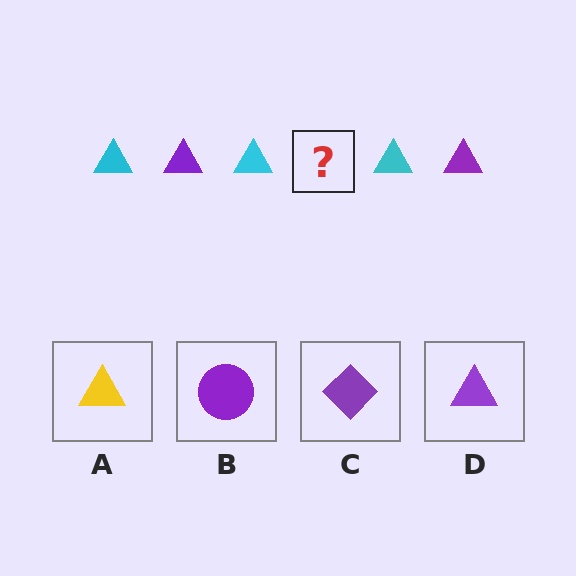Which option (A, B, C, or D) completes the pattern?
D.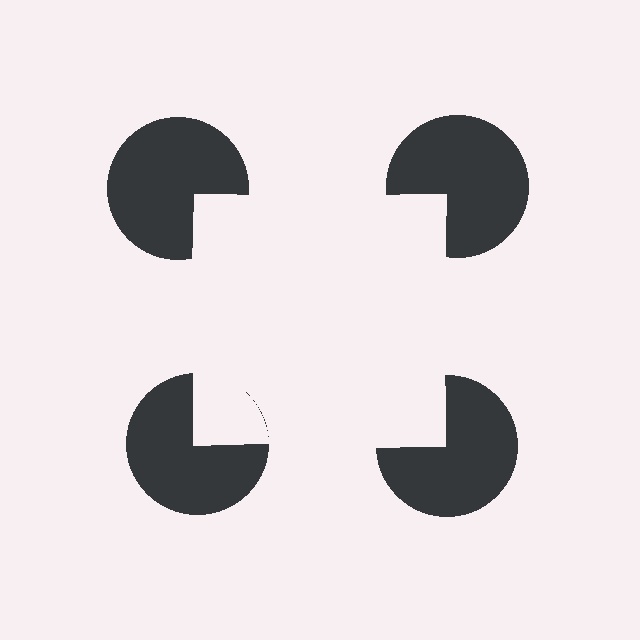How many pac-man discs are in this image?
There are 4 — one at each vertex of the illusory square.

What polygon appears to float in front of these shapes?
An illusory square — its edges are inferred from the aligned wedge cuts in the pac-man discs, not physically drawn.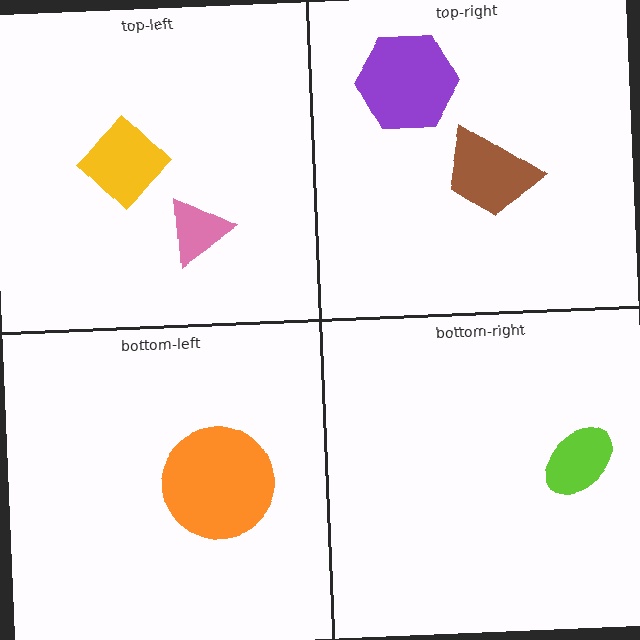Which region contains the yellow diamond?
The top-left region.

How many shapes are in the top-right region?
2.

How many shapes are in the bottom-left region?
1.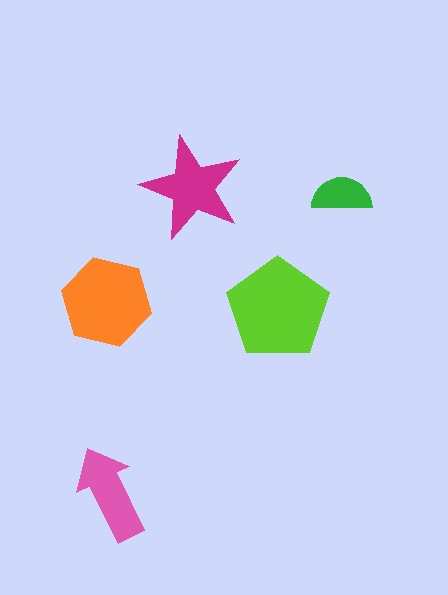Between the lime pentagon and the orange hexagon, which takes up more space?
The lime pentagon.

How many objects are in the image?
There are 5 objects in the image.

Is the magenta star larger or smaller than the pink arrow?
Larger.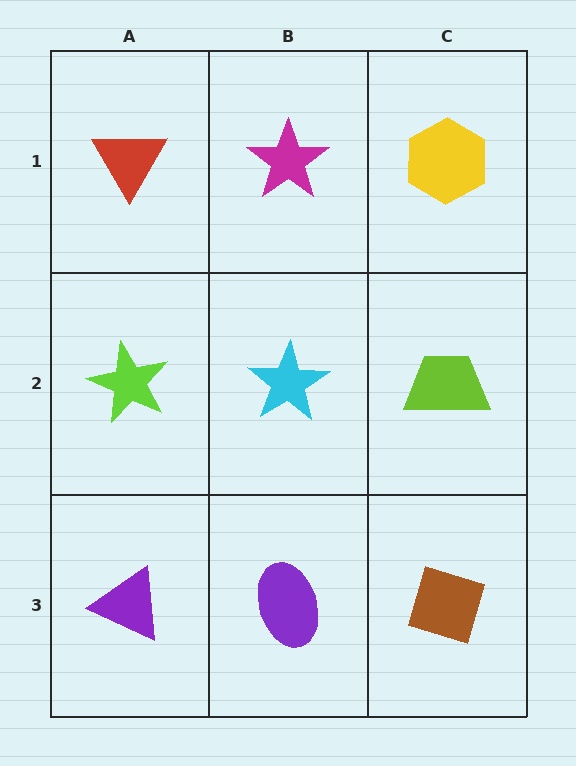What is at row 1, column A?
A red triangle.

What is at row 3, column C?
A brown diamond.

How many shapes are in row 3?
3 shapes.